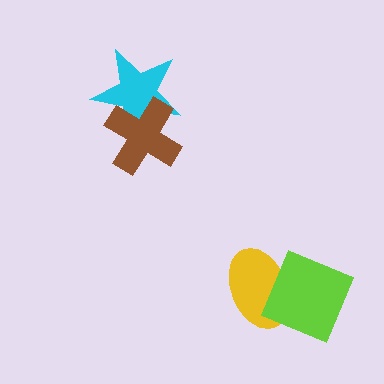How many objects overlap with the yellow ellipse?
1 object overlaps with the yellow ellipse.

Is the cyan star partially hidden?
Yes, it is partially covered by another shape.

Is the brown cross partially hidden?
No, no other shape covers it.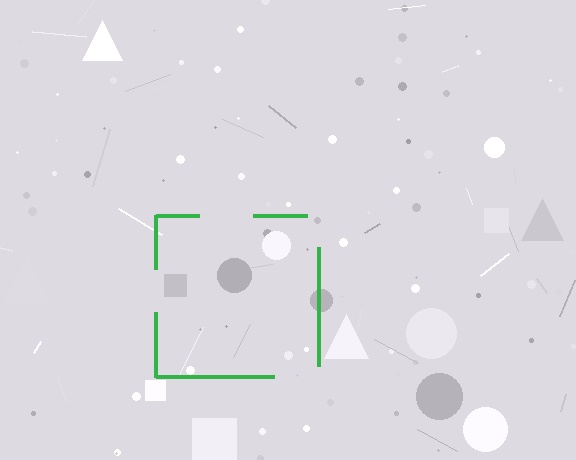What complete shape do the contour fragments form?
The contour fragments form a square.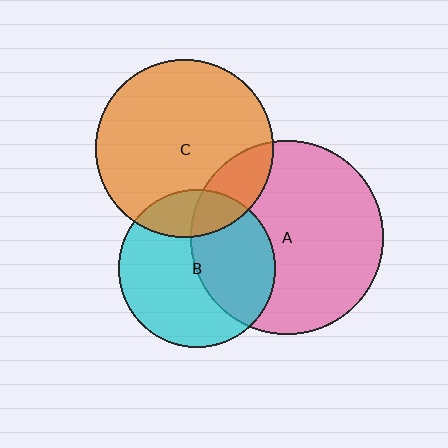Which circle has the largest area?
Circle A (pink).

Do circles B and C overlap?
Yes.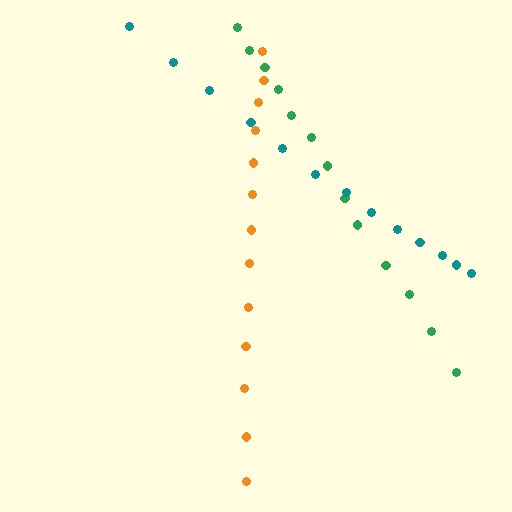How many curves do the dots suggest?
There are 3 distinct paths.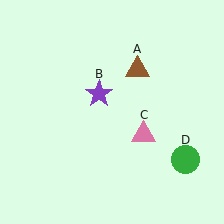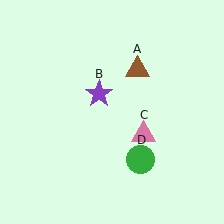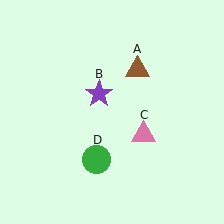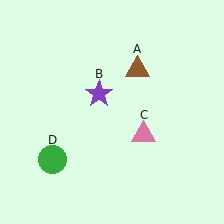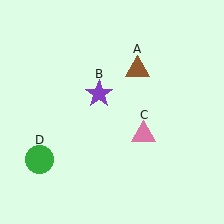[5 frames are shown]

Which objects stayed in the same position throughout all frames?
Brown triangle (object A) and purple star (object B) and pink triangle (object C) remained stationary.